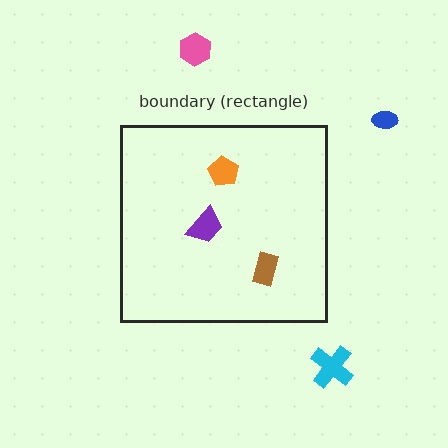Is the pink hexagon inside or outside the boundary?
Outside.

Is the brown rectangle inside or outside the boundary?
Inside.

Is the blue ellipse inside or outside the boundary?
Outside.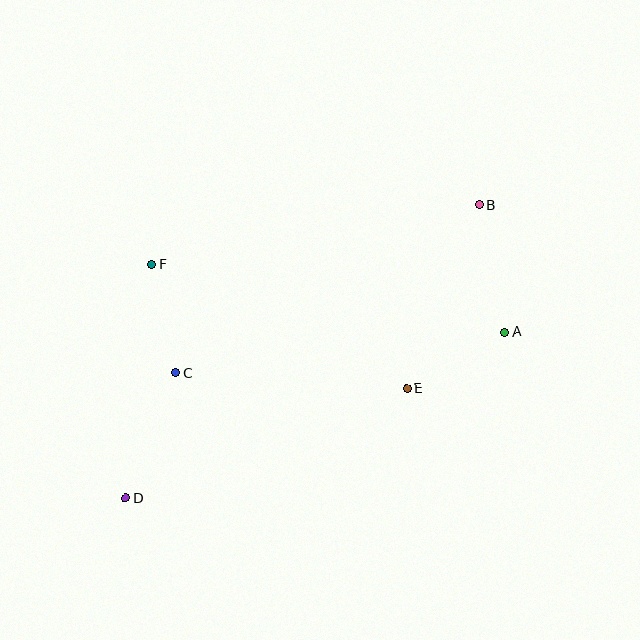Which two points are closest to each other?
Points C and F are closest to each other.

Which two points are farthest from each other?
Points B and D are farthest from each other.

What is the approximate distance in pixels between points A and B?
The distance between A and B is approximately 130 pixels.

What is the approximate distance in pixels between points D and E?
The distance between D and E is approximately 301 pixels.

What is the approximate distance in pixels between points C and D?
The distance between C and D is approximately 135 pixels.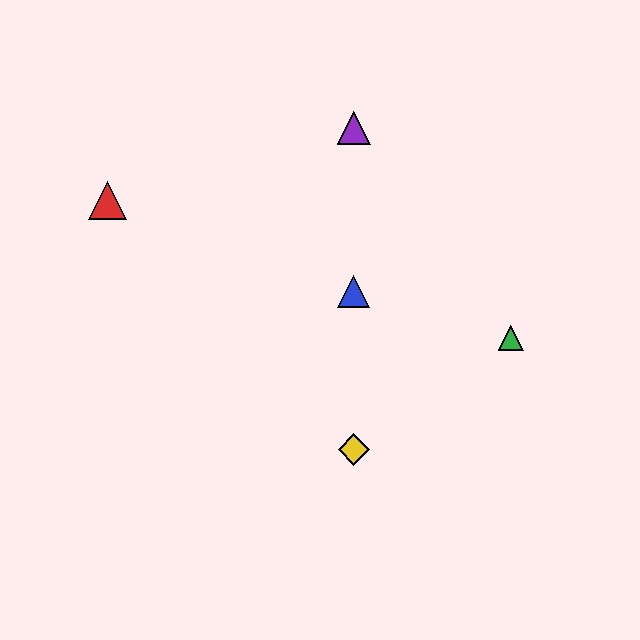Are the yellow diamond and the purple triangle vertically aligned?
Yes, both are at x≈354.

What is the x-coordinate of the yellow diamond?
The yellow diamond is at x≈354.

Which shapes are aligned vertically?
The blue triangle, the yellow diamond, the purple triangle are aligned vertically.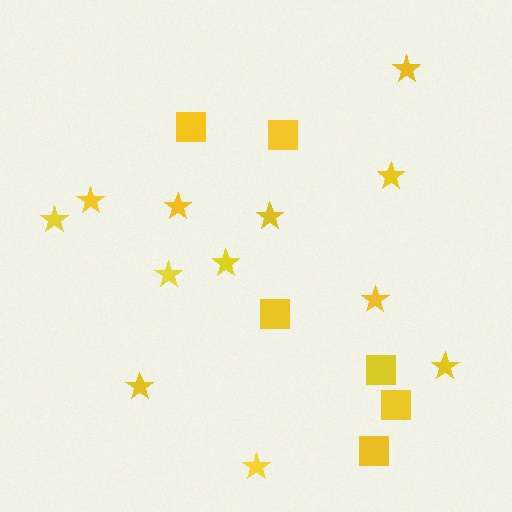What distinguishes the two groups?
There are 2 groups: one group of squares (6) and one group of stars (12).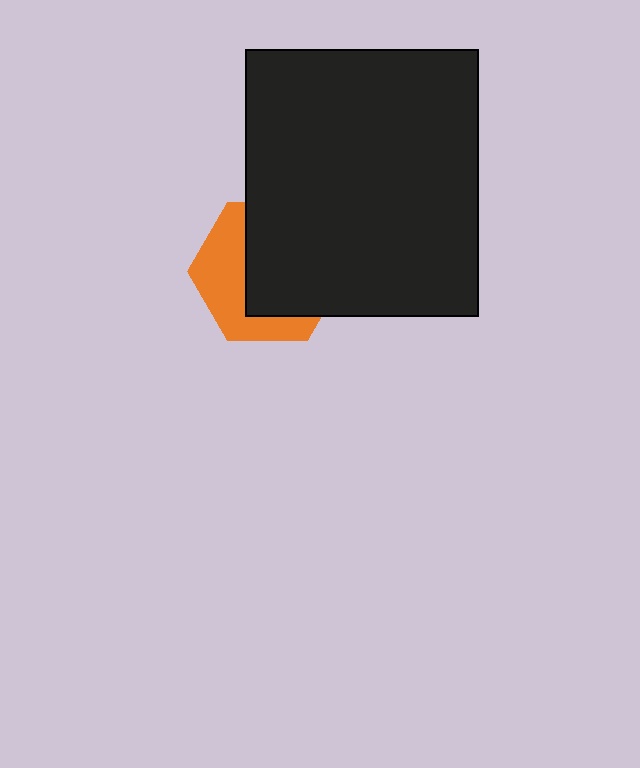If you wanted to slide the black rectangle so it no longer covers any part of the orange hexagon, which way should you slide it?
Slide it toward the upper-right — that is the most direct way to separate the two shapes.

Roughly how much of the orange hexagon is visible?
A small part of it is visible (roughly 42%).